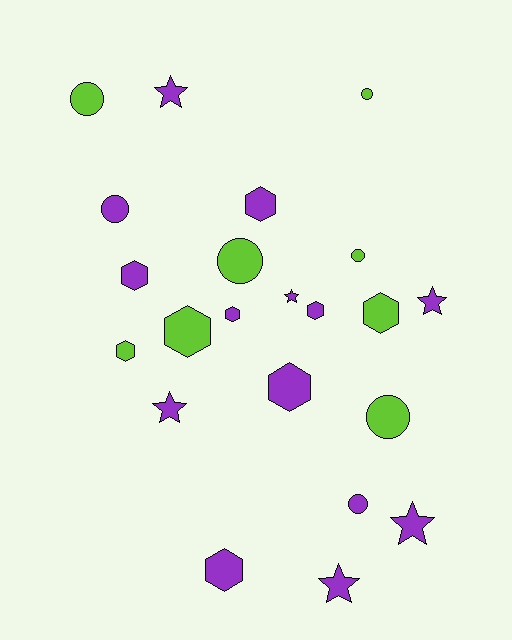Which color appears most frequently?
Purple, with 14 objects.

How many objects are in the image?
There are 22 objects.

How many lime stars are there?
There are no lime stars.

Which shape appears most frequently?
Hexagon, with 9 objects.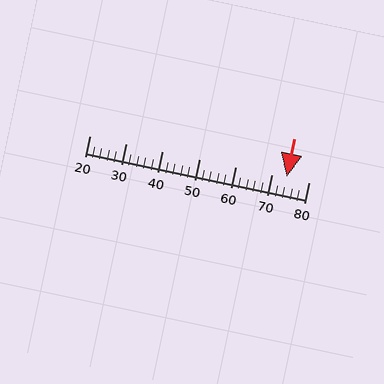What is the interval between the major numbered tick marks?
The major tick marks are spaced 10 units apart.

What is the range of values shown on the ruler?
The ruler shows values from 20 to 80.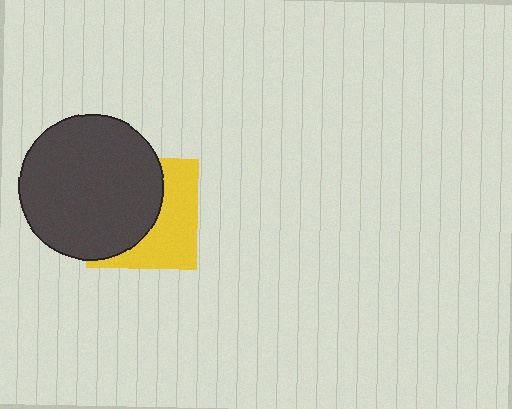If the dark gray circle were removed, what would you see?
You would see the complete yellow square.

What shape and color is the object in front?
The object in front is a dark gray circle.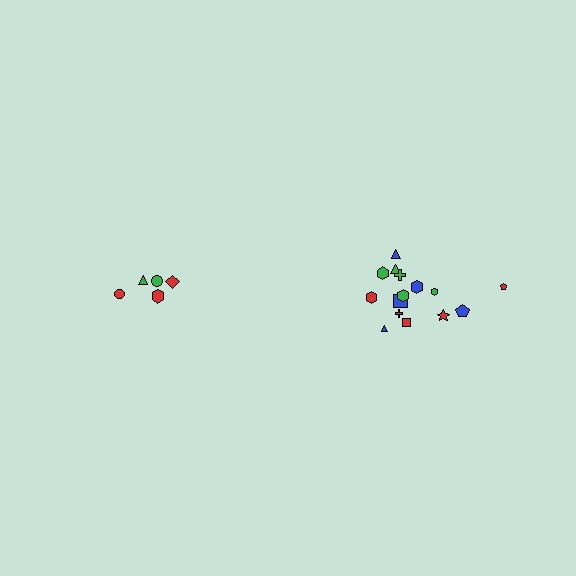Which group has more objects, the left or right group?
The right group.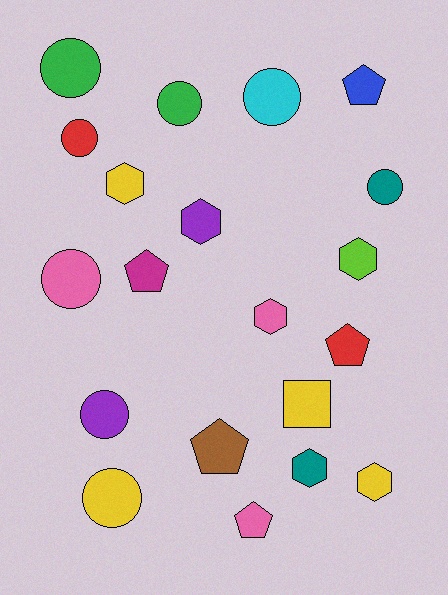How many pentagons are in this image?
There are 5 pentagons.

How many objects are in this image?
There are 20 objects.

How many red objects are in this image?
There are 2 red objects.